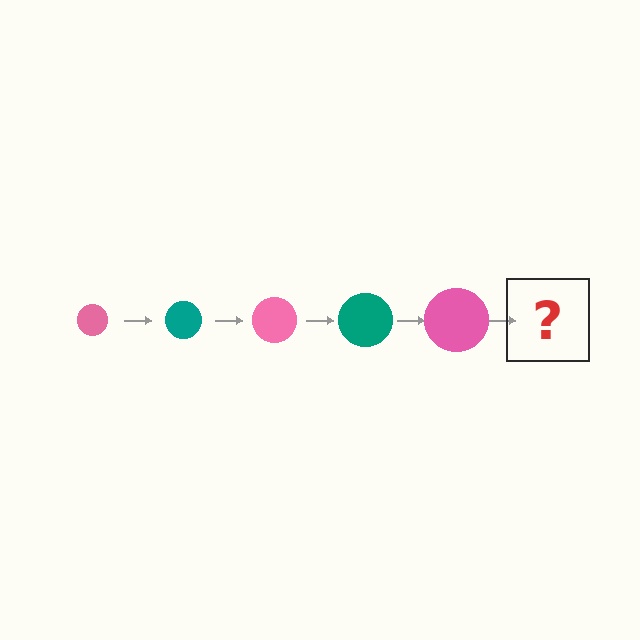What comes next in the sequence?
The next element should be a teal circle, larger than the previous one.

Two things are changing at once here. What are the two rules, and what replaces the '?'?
The two rules are that the circle grows larger each step and the color cycles through pink and teal. The '?' should be a teal circle, larger than the previous one.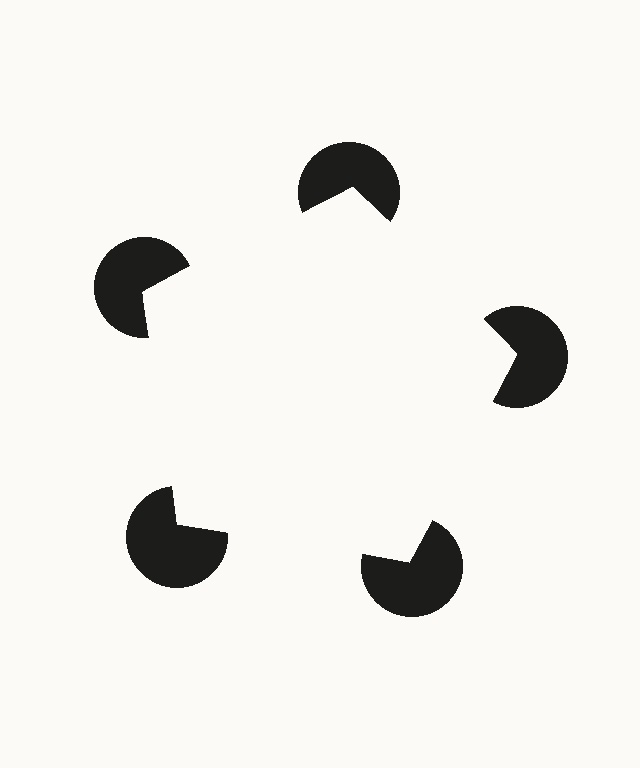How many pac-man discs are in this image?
There are 5 — one at each vertex of the illusory pentagon.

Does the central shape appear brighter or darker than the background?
It typically appears slightly brighter than the background, even though no actual brightness change is drawn.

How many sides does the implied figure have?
5 sides.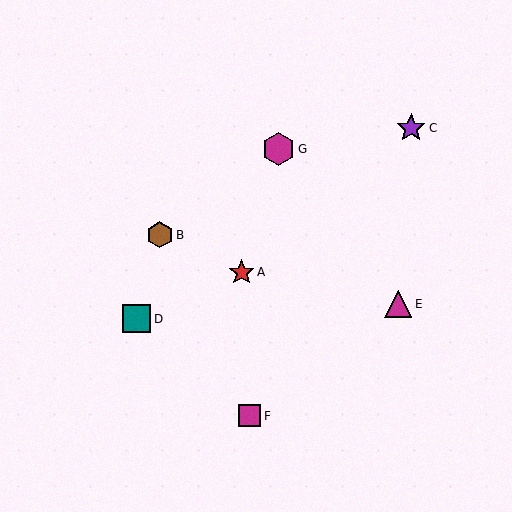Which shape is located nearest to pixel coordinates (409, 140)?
The purple star (labeled C) at (411, 128) is nearest to that location.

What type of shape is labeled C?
Shape C is a purple star.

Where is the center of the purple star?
The center of the purple star is at (411, 128).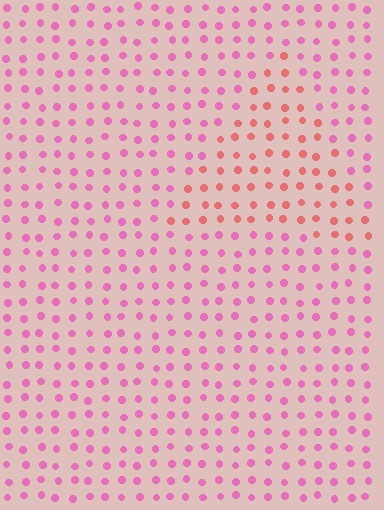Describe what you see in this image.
The image is filled with small pink elements in a uniform arrangement. A triangle-shaped region is visible where the elements are tinted to a slightly different hue, forming a subtle color boundary.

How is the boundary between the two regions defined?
The boundary is defined purely by a slight shift in hue (about 35 degrees). Spacing, size, and orientation are identical on both sides.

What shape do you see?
I see a triangle.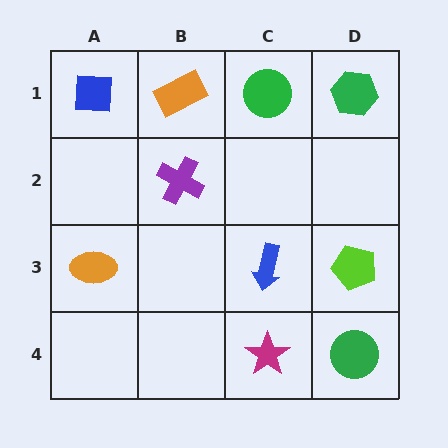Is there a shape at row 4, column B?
No, that cell is empty.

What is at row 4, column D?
A green circle.